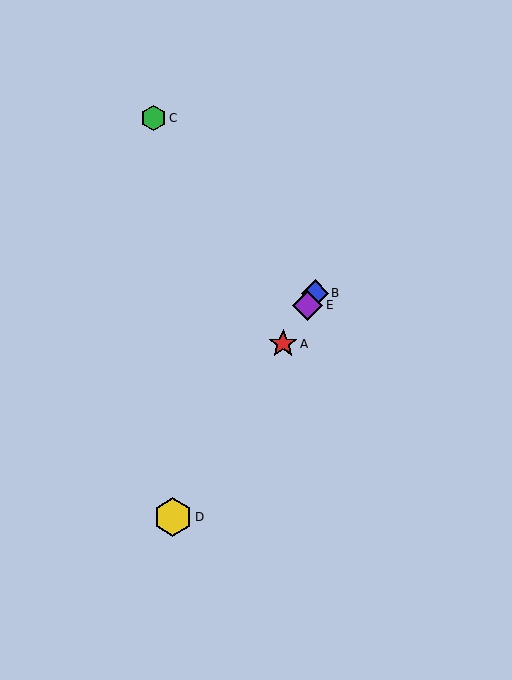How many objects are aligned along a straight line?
4 objects (A, B, D, E) are aligned along a straight line.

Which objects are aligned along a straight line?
Objects A, B, D, E are aligned along a straight line.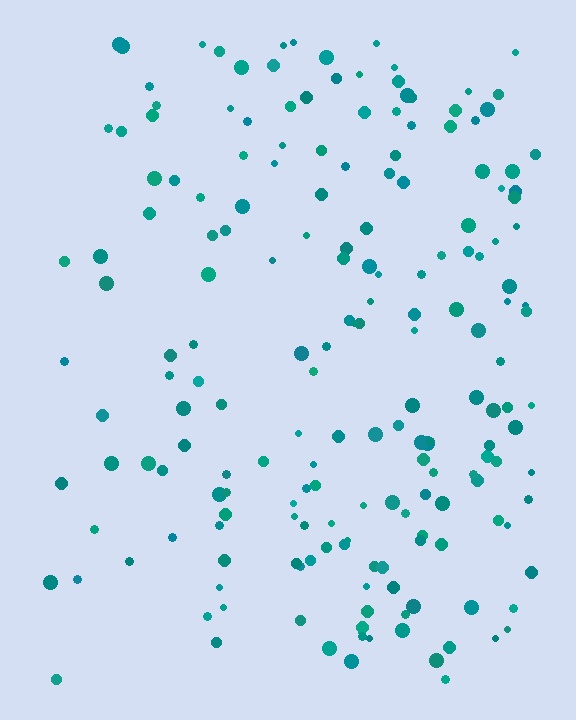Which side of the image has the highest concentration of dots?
The right.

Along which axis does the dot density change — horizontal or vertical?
Horizontal.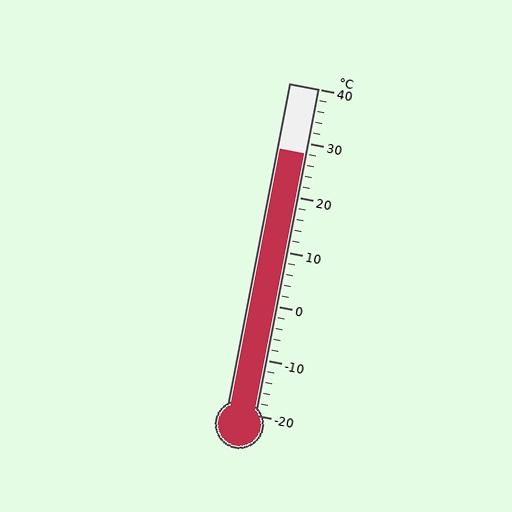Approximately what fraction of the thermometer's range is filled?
The thermometer is filled to approximately 80% of its range.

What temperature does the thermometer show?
The thermometer shows approximately 28°C.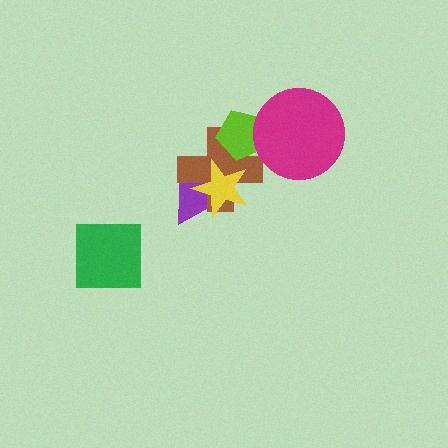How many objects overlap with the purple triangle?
2 objects overlap with the purple triangle.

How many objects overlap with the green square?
0 objects overlap with the green square.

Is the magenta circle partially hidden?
No, no other shape covers it.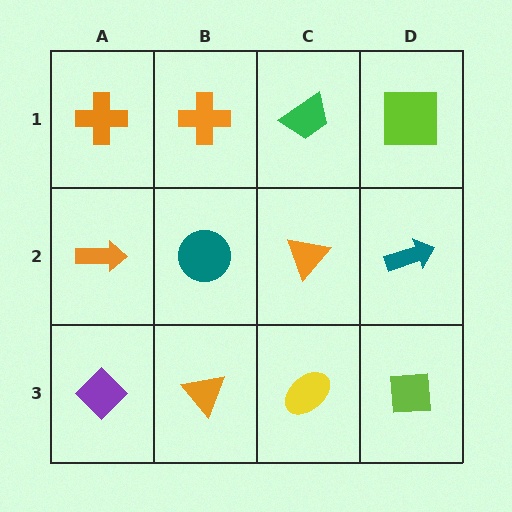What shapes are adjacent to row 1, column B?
A teal circle (row 2, column B), an orange cross (row 1, column A), a green trapezoid (row 1, column C).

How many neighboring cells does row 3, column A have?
2.